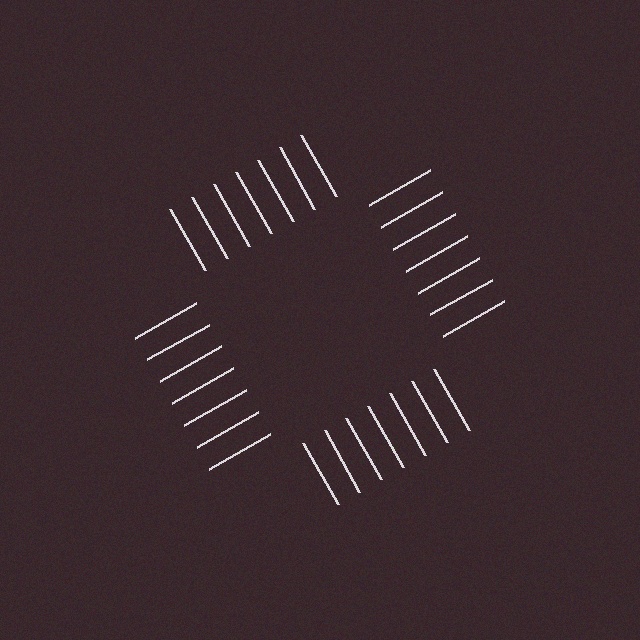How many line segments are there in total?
28 — 7 along each of the 4 edges.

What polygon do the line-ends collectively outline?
An illusory square — the line segments terminate on its edges but no continuous stroke is drawn.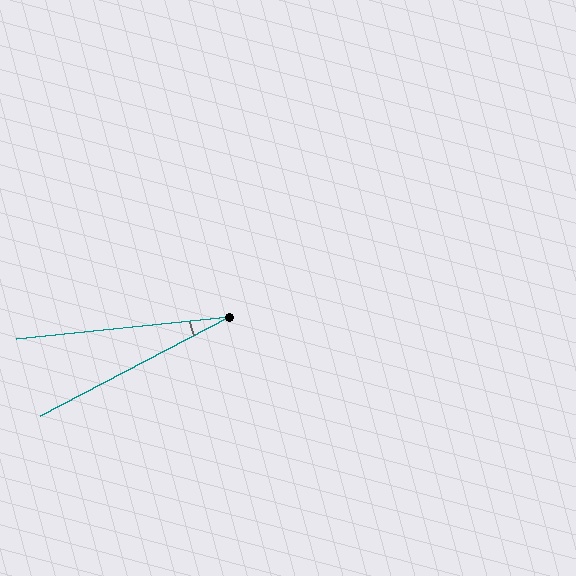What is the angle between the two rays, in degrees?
Approximately 22 degrees.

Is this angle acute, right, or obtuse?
It is acute.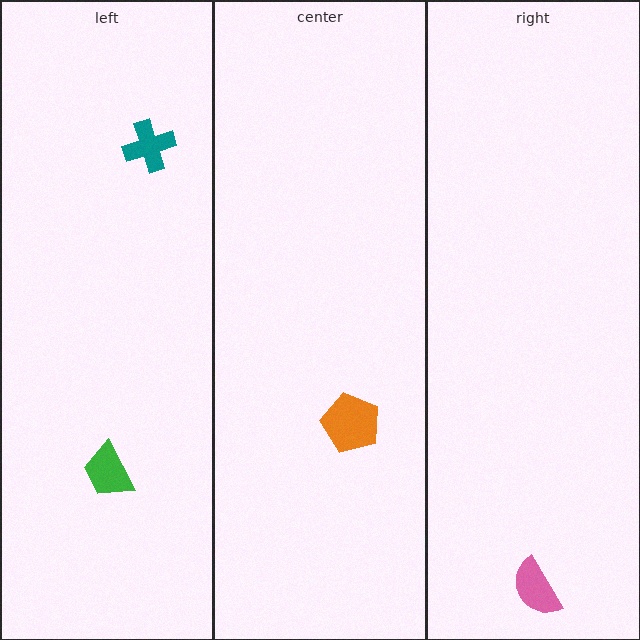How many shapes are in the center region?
1.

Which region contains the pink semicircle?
The right region.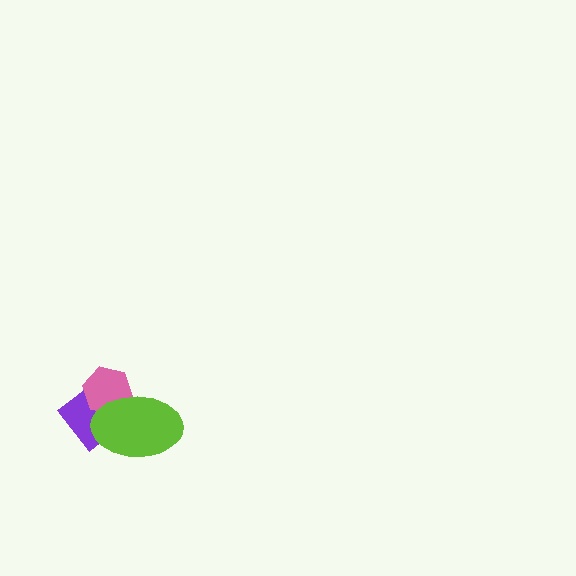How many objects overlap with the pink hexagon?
2 objects overlap with the pink hexagon.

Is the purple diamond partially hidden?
Yes, it is partially covered by another shape.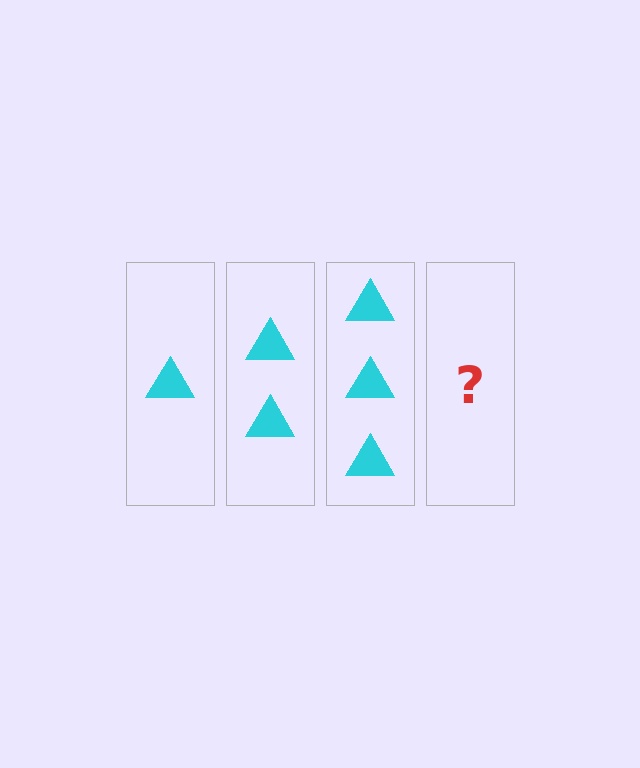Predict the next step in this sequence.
The next step is 4 triangles.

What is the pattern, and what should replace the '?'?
The pattern is that each step adds one more triangle. The '?' should be 4 triangles.